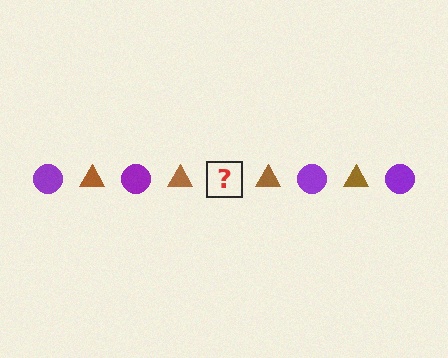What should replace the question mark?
The question mark should be replaced with a purple circle.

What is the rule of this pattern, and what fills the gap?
The rule is that the pattern alternates between purple circle and brown triangle. The gap should be filled with a purple circle.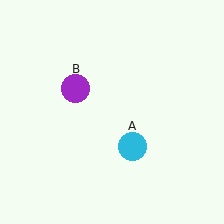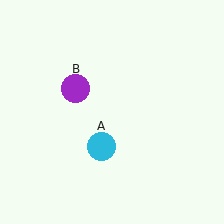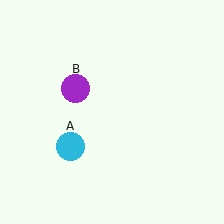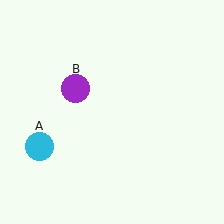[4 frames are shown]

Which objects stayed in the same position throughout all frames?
Purple circle (object B) remained stationary.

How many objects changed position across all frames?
1 object changed position: cyan circle (object A).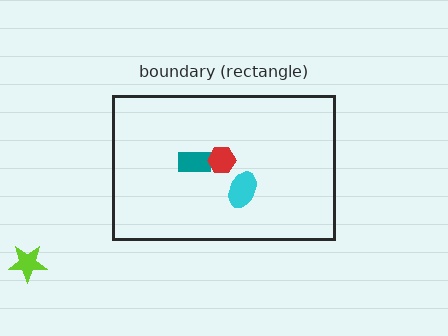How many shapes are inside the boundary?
3 inside, 1 outside.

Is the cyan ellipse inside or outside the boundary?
Inside.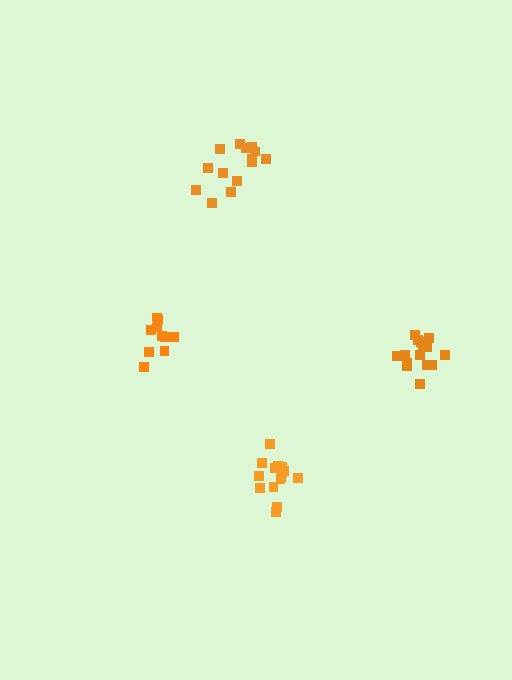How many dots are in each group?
Group 1: 15 dots, Group 2: 14 dots, Group 3: 11 dots, Group 4: 15 dots (55 total).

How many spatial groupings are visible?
There are 4 spatial groupings.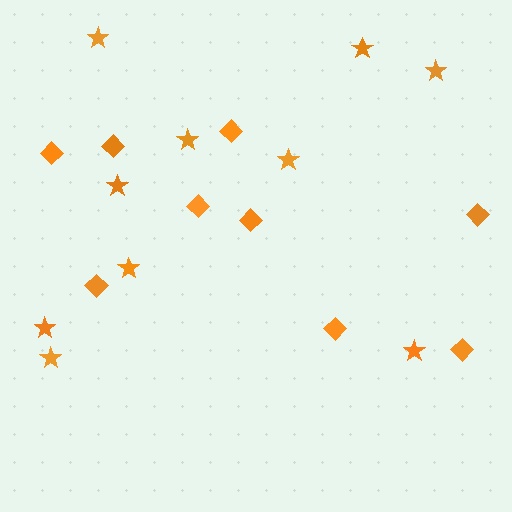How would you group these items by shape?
There are 2 groups: one group of diamonds (9) and one group of stars (10).